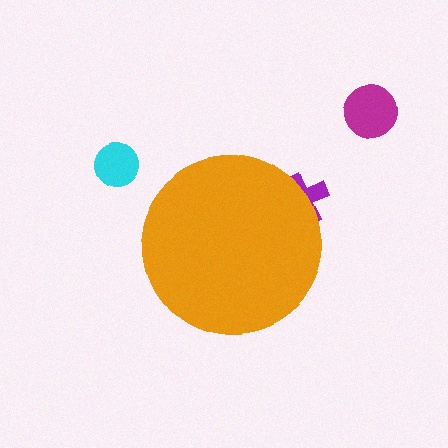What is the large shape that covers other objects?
An orange circle.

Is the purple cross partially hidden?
Yes, the purple cross is partially hidden behind the orange circle.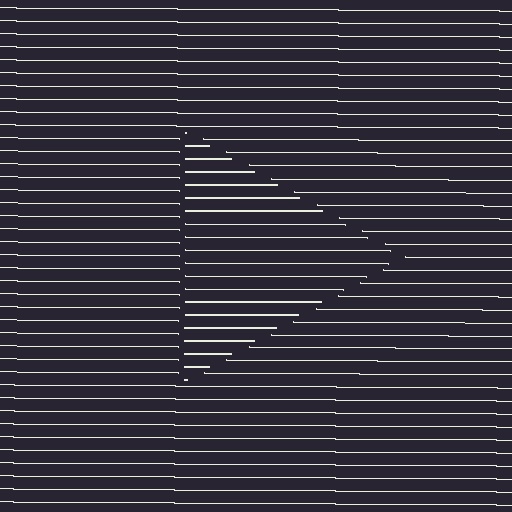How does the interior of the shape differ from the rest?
The interior of the shape contains the same grating, shifted by half a period — the contour is defined by the phase discontinuity where line-ends from the inner and outer gratings abut.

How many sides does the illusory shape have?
3 sides — the line-ends trace a triangle.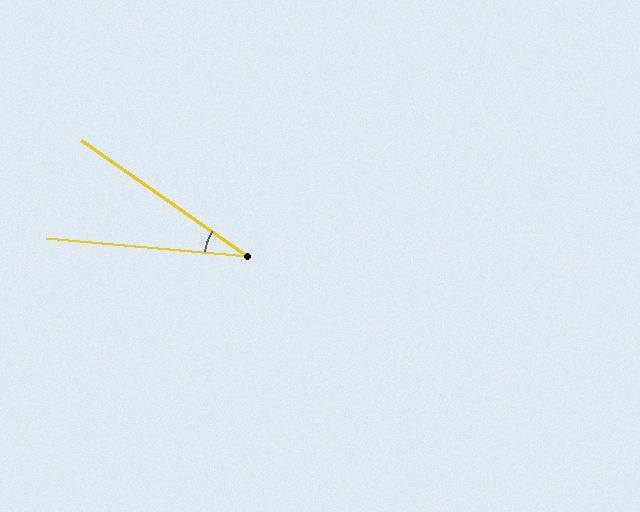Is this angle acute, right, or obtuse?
It is acute.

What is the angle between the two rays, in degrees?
Approximately 30 degrees.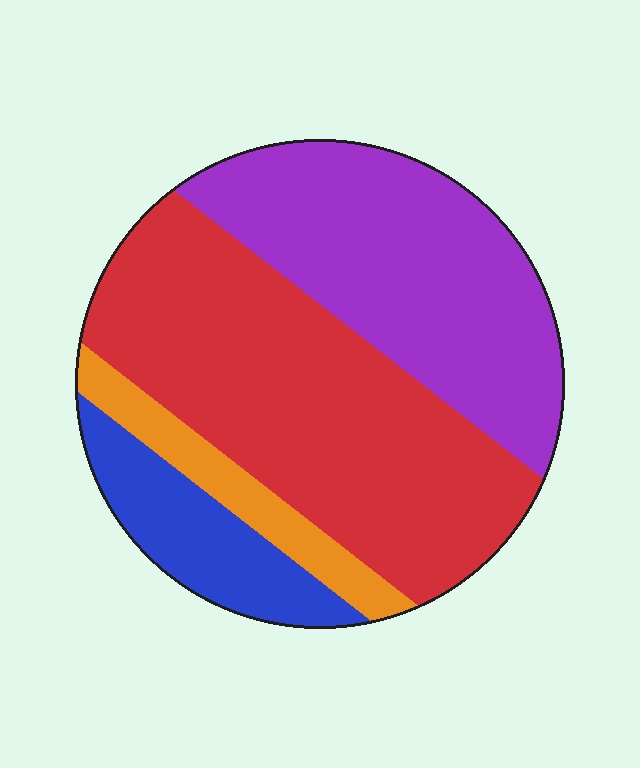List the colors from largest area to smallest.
From largest to smallest: red, purple, blue, orange.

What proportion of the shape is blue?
Blue covers about 15% of the shape.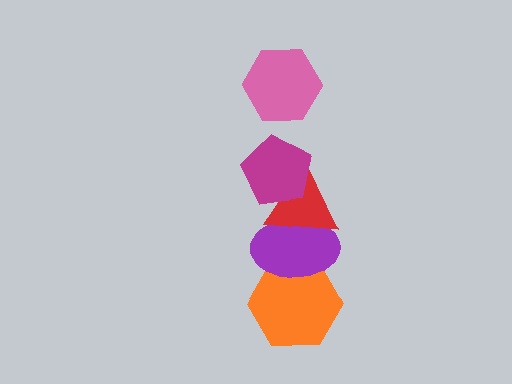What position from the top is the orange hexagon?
The orange hexagon is 5th from the top.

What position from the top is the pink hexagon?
The pink hexagon is 1st from the top.